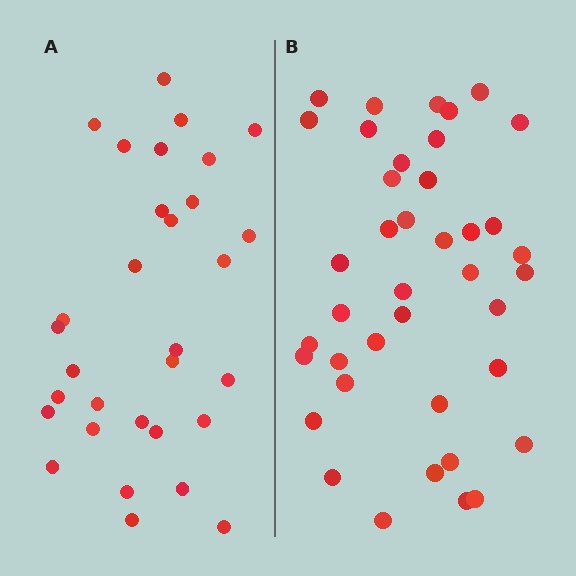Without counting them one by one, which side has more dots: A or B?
Region B (the right region) has more dots.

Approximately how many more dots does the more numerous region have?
Region B has roughly 8 or so more dots than region A.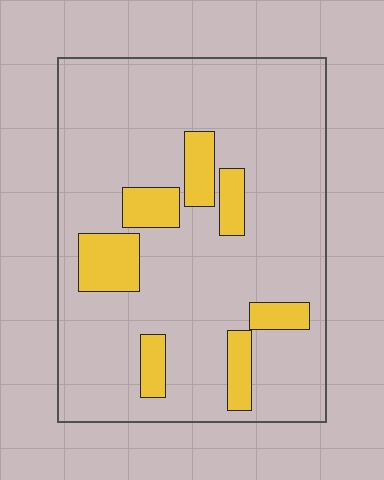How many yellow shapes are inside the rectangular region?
7.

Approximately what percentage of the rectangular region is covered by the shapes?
Approximately 15%.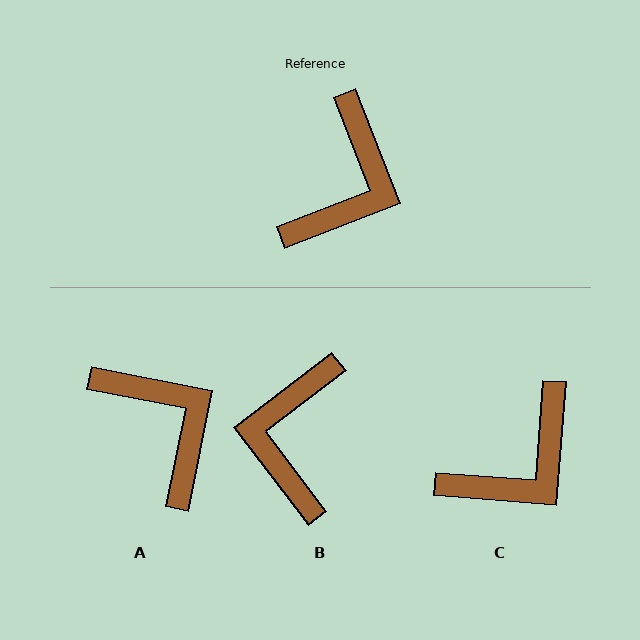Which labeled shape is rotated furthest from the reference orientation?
B, about 164 degrees away.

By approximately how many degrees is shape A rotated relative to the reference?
Approximately 57 degrees counter-clockwise.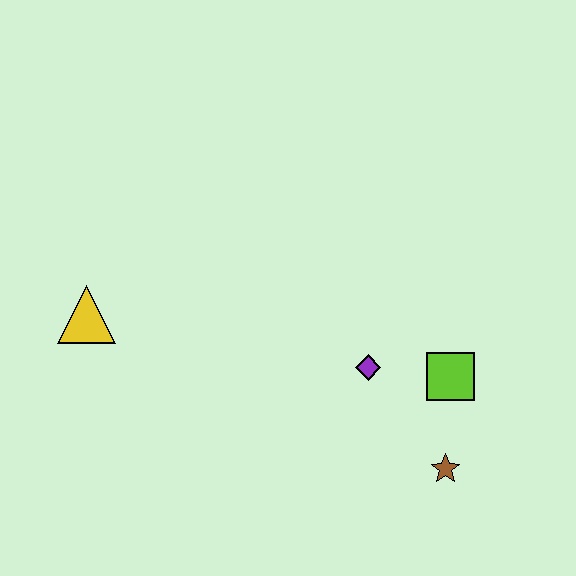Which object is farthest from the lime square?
The yellow triangle is farthest from the lime square.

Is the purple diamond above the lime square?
Yes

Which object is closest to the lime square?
The purple diamond is closest to the lime square.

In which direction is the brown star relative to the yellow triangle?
The brown star is to the right of the yellow triangle.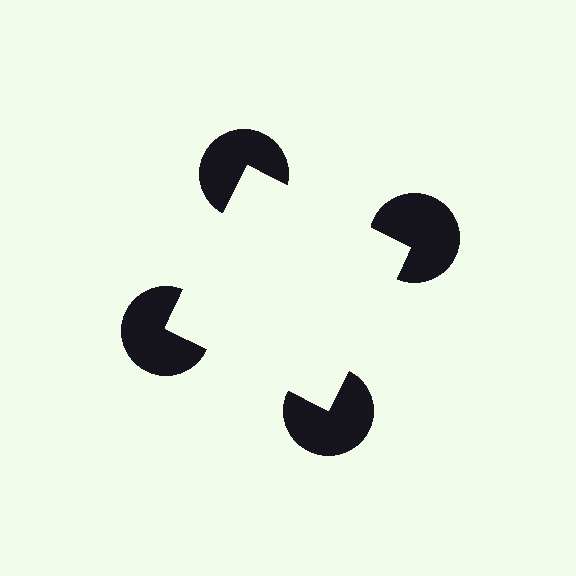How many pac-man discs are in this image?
There are 4 — one at each vertex of the illusory square.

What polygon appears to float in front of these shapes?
An illusory square — its edges are inferred from the aligned wedge cuts in the pac-man discs, not physically drawn.